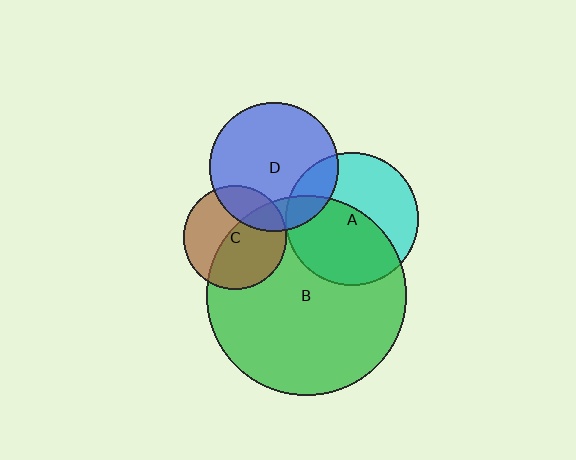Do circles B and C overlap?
Yes.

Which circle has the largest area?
Circle B (green).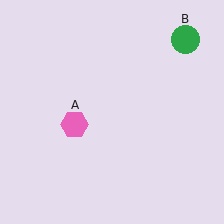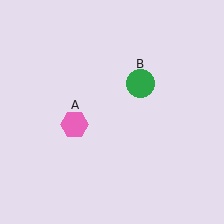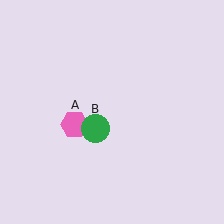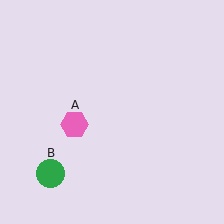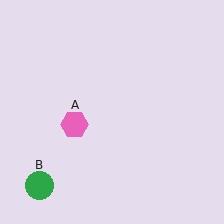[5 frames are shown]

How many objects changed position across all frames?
1 object changed position: green circle (object B).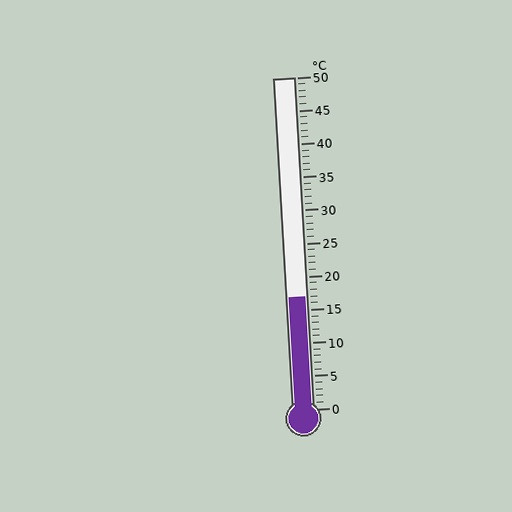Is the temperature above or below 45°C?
The temperature is below 45°C.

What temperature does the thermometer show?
The thermometer shows approximately 17°C.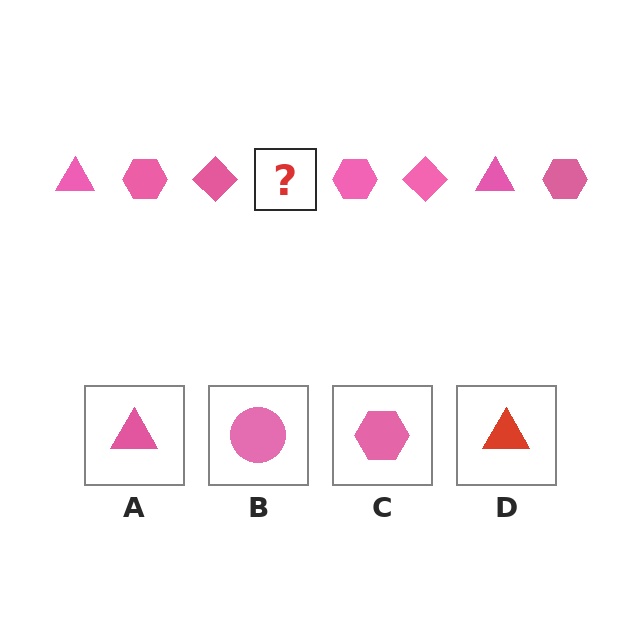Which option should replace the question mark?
Option A.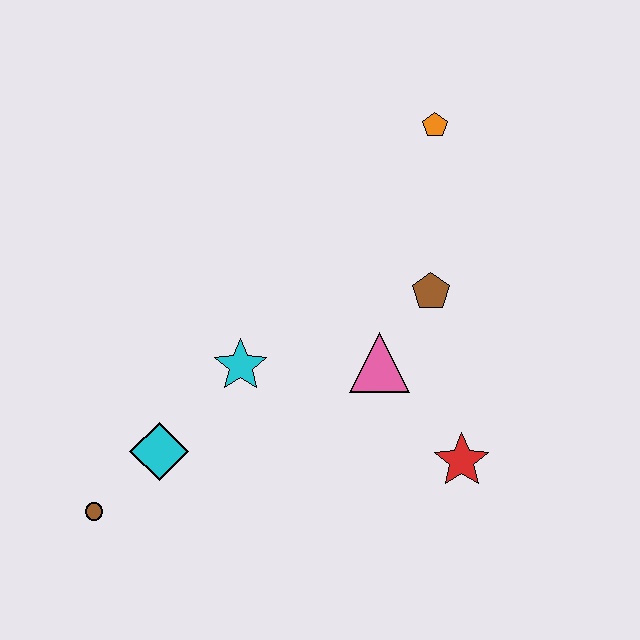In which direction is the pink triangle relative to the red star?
The pink triangle is above the red star.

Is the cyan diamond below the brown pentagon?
Yes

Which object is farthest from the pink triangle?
The brown circle is farthest from the pink triangle.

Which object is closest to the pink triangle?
The brown pentagon is closest to the pink triangle.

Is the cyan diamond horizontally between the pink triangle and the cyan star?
No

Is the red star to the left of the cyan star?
No